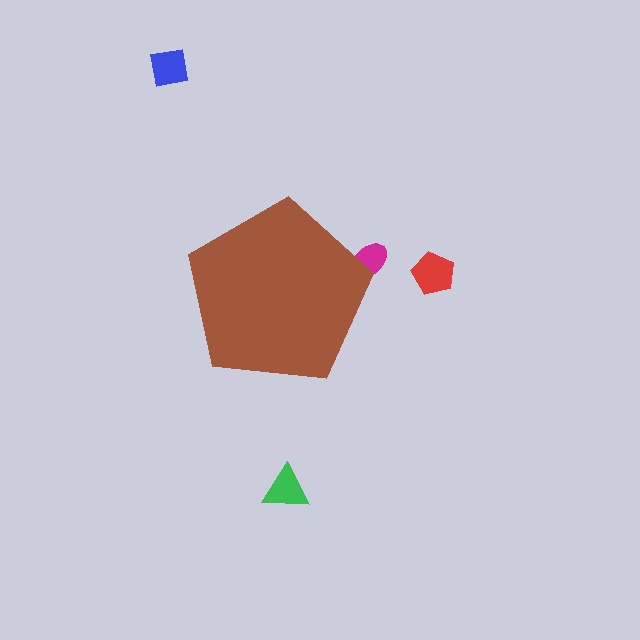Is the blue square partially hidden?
No, the blue square is fully visible.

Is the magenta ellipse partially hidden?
Yes, the magenta ellipse is partially hidden behind the brown pentagon.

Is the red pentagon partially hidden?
No, the red pentagon is fully visible.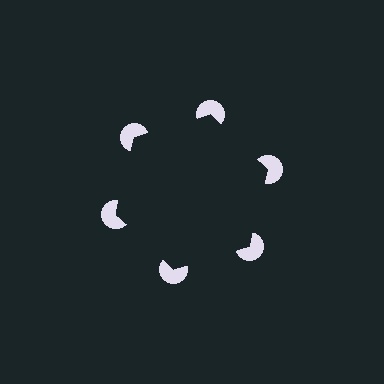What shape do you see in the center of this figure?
An illusory hexagon — its edges are inferred from the aligned wedge cuts in the pac-man discs, not physically drawn.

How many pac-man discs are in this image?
There are 6 — one at each vertex of the illusory hexagon.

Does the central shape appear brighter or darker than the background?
It typically appears slightly darker than the background, even though no actual brightness change is drawn.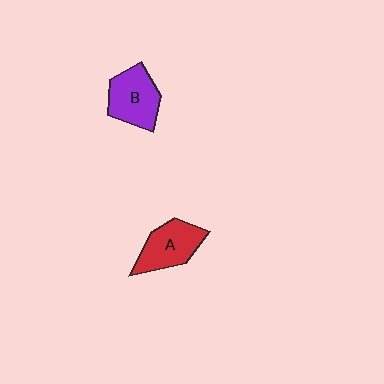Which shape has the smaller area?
Shape A (red).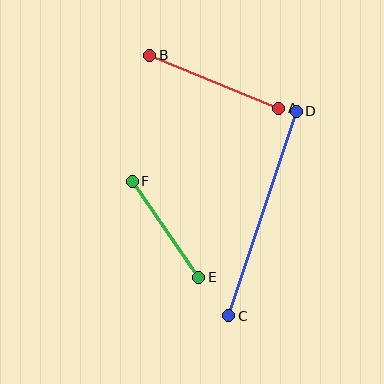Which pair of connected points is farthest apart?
Points C and D are farthest apart.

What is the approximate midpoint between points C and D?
The midpoint is at approximately (262, 213) pixels.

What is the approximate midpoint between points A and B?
The midpoint is at approximately (214, 82) pixels.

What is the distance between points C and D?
The distance is approximately 216 pixels.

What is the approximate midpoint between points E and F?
The midpoint is at approximately (166, 229) pixels.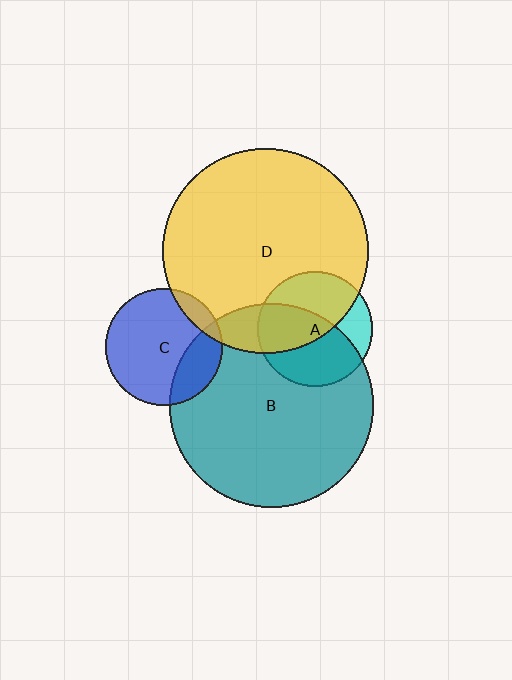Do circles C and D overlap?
Yes.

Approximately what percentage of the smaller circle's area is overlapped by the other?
Approximately 10%.